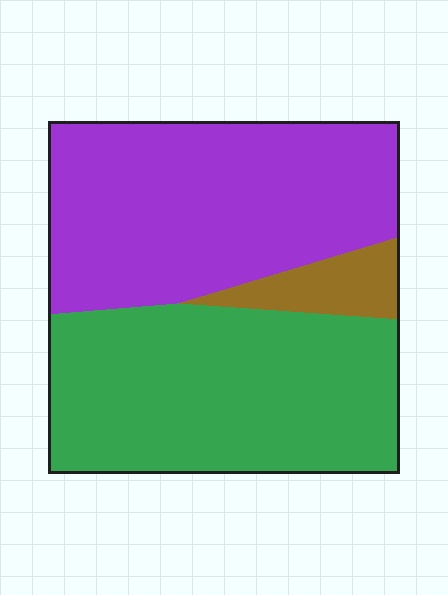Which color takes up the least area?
Brown, at roughly 5%.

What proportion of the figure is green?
Green covers about 45% of the figure.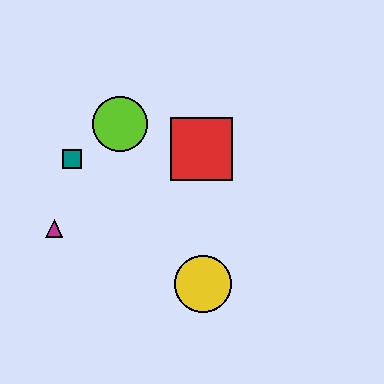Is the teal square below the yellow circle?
No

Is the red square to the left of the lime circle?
No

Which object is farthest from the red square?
The magenta triangle is farthest from the red square.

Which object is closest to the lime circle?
The teal square is closest to the lime circle.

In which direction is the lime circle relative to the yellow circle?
The lime circle is above the yellow circle.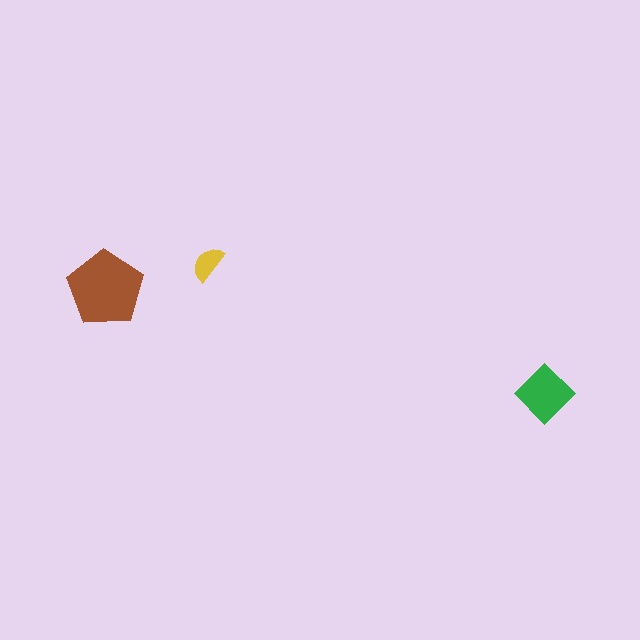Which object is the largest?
The brown pentagon.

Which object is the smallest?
The yellow semicircle.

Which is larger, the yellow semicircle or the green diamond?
The green diamond.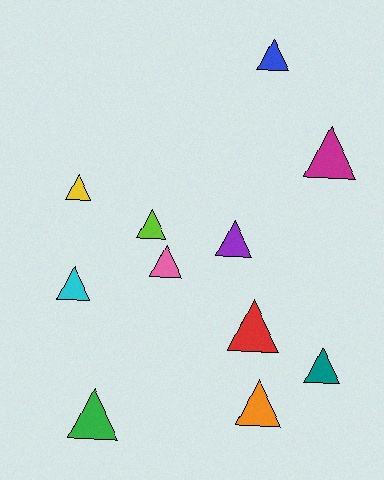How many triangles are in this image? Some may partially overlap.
There are 11 triangles.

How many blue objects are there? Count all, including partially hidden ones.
There is 1 blue object.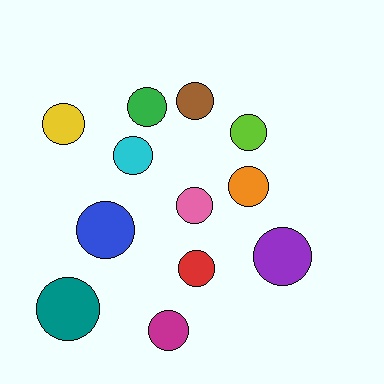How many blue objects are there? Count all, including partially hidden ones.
There is 1 blue object.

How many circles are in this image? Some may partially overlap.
There are 12 circles.